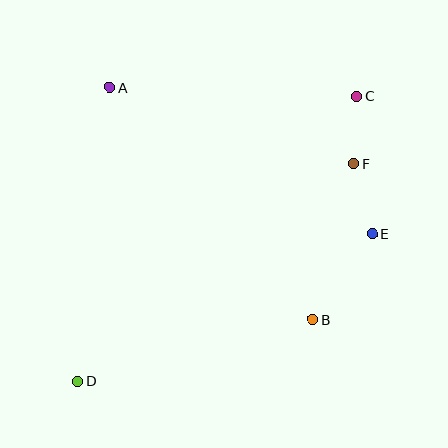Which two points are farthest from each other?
Points C and D are farthest from each other.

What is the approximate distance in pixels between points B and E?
The distance between B and E is approximately 104 pixels.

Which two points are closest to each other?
Points C and F are closest to each other.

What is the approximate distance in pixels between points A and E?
The distance between A and E is approximately 300 pixels.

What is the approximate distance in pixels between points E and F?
The distance between E and F is approximately 72 pixels.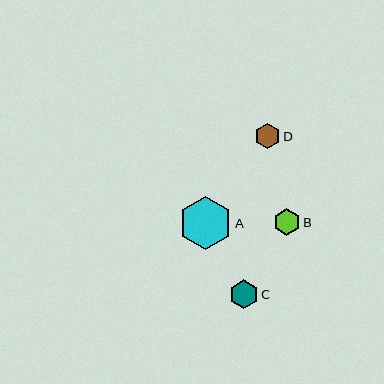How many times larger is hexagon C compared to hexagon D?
Hexagon C is approximately 1.1 times the size of hexagon D.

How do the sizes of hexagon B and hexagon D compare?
Hexagon B and hexagon D are approximately the same size.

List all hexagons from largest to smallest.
From largest to smallest: A, C, B, D.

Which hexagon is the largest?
Hexagon A is the largest with a size of approximately 54 pixels.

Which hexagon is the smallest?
Hexagon D is the smallest with a size of approximately 26 pixels.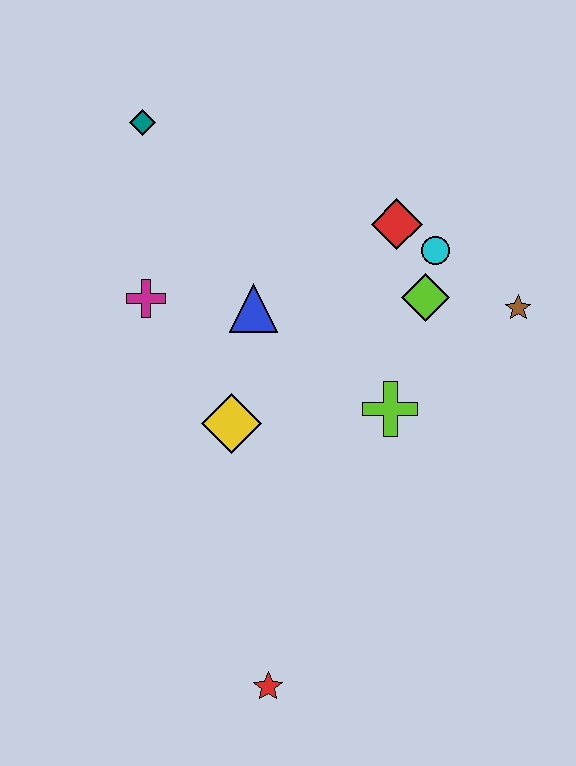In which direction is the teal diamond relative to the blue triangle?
The teal diamond is above the blue triangle.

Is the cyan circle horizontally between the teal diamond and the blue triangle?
No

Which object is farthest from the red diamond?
The red star is farthest from the red diamond.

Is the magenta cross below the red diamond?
Yes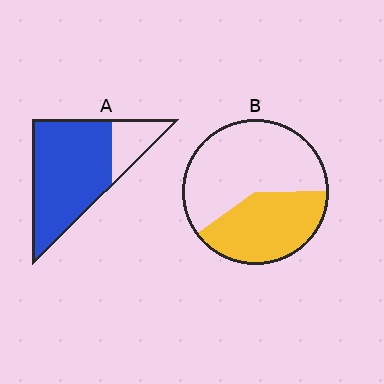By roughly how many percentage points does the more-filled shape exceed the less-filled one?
By roughly 40 percentage points (A over B).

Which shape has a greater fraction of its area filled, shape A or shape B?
Shape A.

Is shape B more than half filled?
No.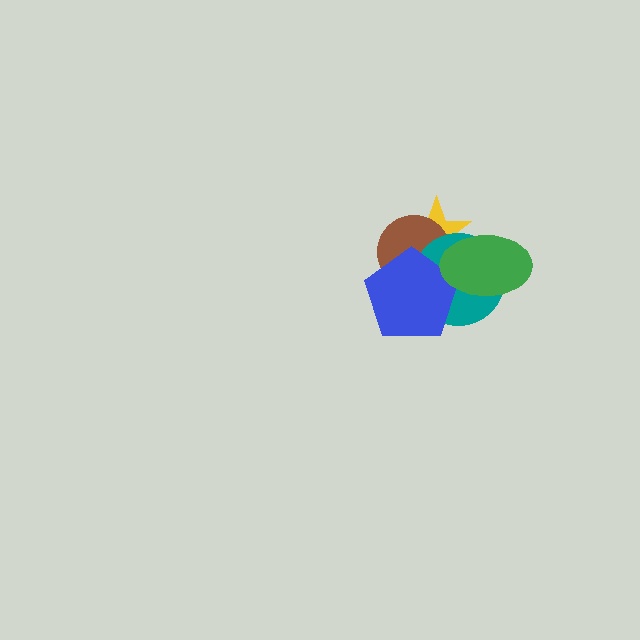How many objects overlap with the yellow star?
4 objects overlap with the yellow star.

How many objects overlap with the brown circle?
4 objects overlap with the brown circle.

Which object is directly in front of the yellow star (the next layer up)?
The brown circle is directly in front of the yellow star.